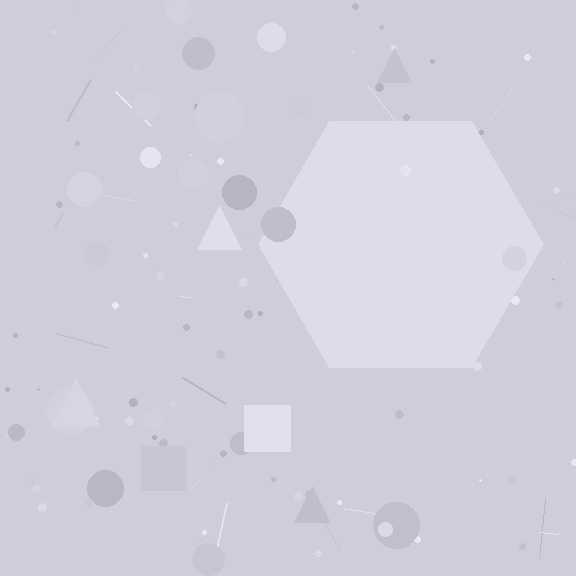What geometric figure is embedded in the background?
A hexagon is embedded in the background.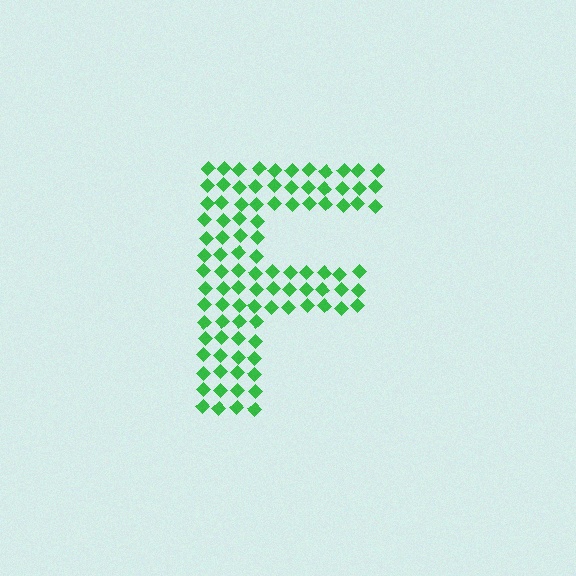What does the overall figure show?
The overall figure shows the letter F.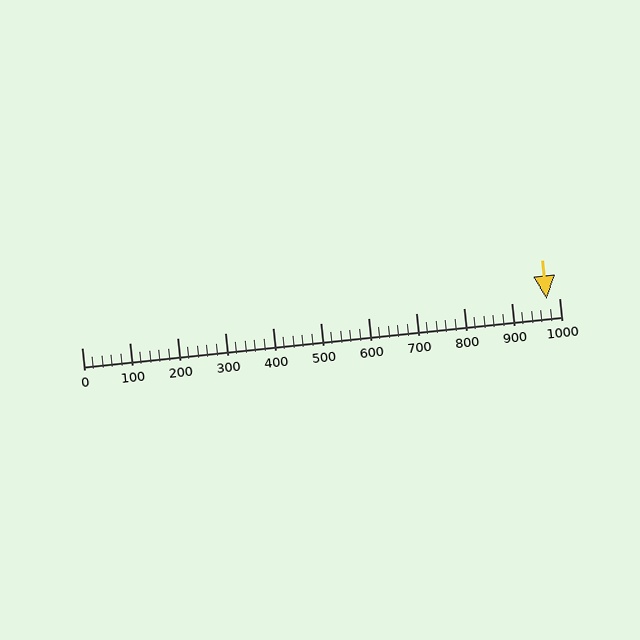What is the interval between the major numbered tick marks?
The major tick marks are spaced 100 units apart.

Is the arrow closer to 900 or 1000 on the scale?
The arrow is closer to 1000.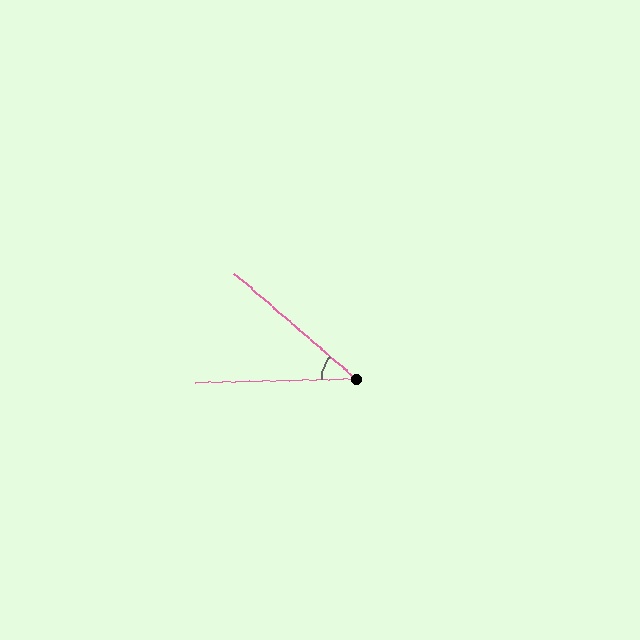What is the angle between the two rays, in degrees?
Approximately 42 degrees.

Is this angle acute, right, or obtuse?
It is acute.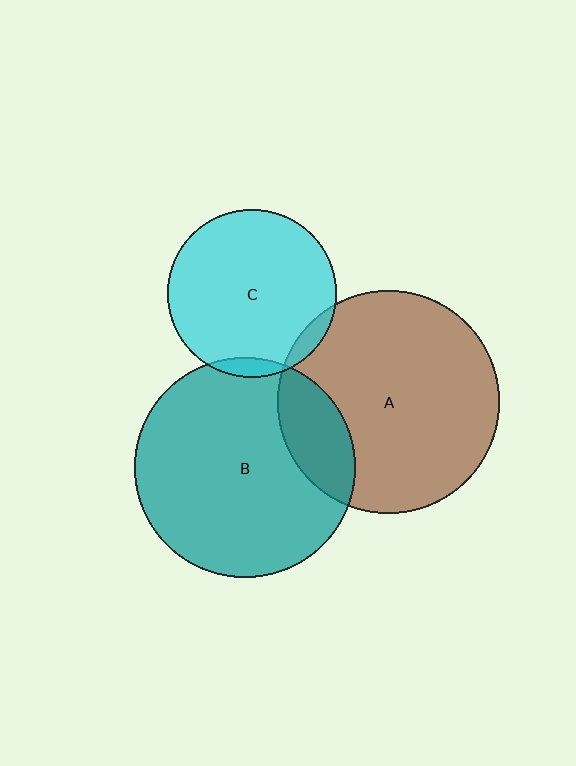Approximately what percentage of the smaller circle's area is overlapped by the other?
Approximately 5%.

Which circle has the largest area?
Circle A (brown).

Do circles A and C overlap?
Yes.